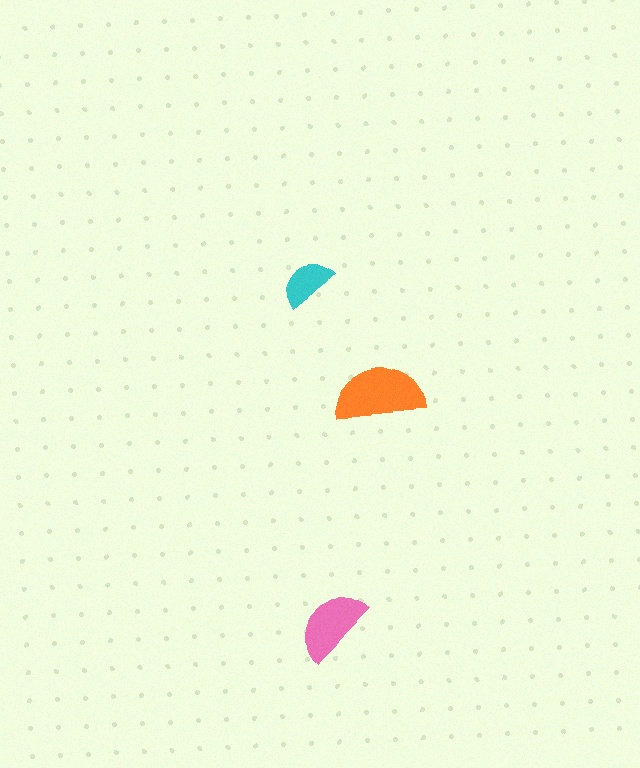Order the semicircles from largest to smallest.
the orange one, the pink one, the cyan one.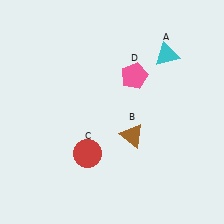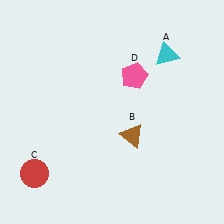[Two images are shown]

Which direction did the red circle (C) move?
The red circle (C) moved left.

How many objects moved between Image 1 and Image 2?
1 object moved between the two images.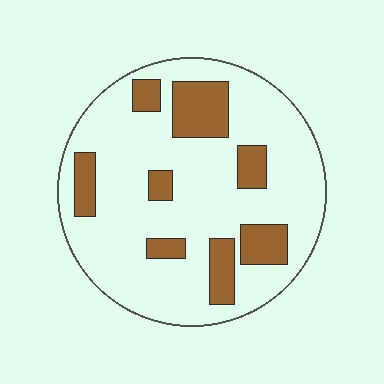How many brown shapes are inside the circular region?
8.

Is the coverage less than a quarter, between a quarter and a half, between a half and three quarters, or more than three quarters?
Less than a quarter.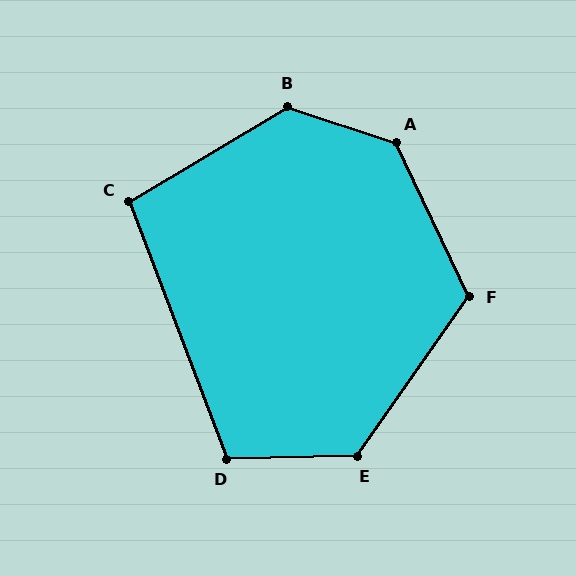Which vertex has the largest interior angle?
A, at approximately 134 degrees.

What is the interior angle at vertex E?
Approximately 127 degrees (obtuse).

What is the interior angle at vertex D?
Approximately 110 degrees (obtuse).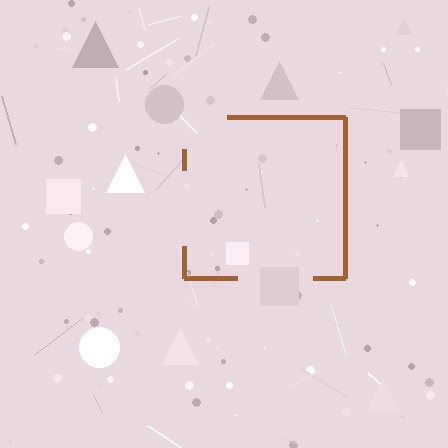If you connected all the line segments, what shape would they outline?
They would outline a square.